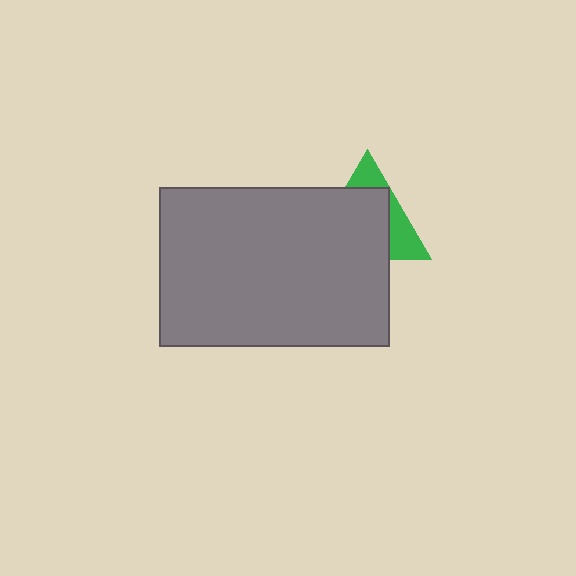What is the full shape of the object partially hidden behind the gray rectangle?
The partially hidden object is a green triangle.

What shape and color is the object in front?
The object in front is a gray rectangle.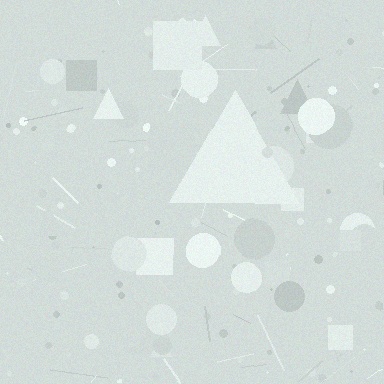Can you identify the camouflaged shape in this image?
The camouflaged shape is a triangle.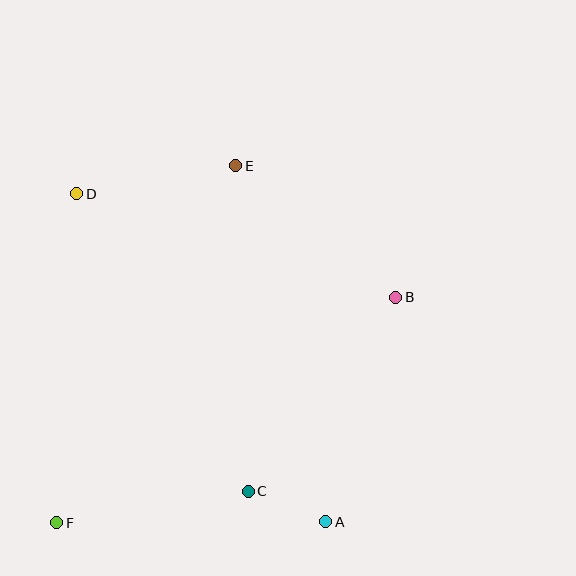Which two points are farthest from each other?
Points A and D are farthest from each other.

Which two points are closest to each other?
Points A and C are closest to each other.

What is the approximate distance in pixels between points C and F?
The distance between C and F is approximately 194 pixels.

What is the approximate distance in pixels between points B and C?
The distance between B and C is approximately 244 pixels.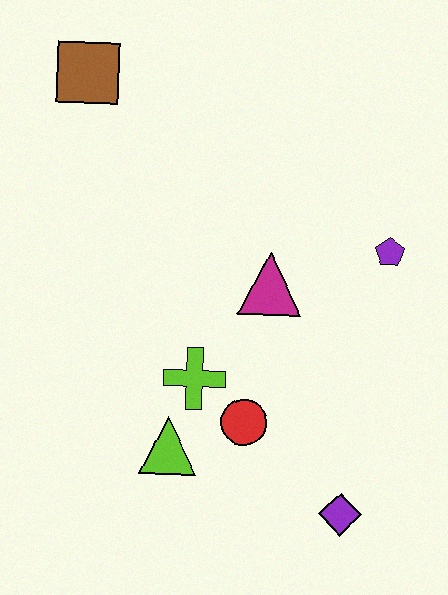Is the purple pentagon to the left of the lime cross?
No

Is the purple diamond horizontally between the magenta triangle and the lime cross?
No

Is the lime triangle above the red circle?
No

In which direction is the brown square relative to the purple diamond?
The brown square is above the purple diamond.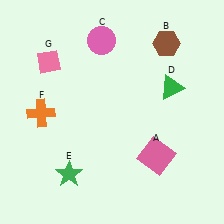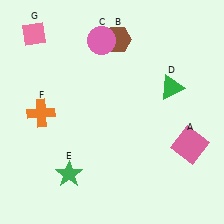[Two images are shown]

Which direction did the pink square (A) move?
The pink square (A) moved right.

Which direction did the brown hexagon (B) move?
The brown hexagon (B) moved left.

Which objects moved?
The objects that moved are: the pink square (A), the brown hexagon (B), the pink diamond (G).